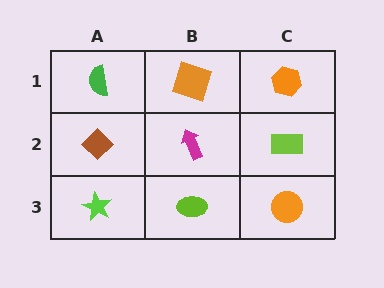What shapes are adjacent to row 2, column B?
An orange square (row 1, column B), a lime ellipse (row 3, column B), a brown diamond (row 2, column A), a lime rectangle (row 2, column C).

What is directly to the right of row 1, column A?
An orange square.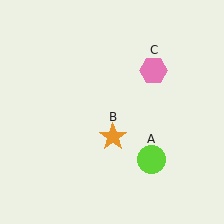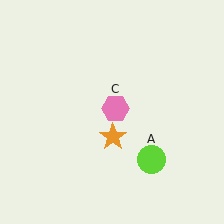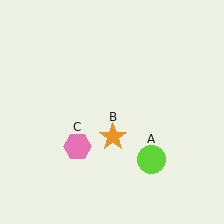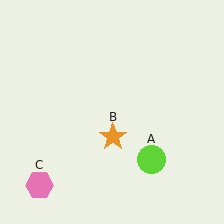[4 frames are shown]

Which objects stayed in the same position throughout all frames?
Lime circle (object A) and orange star (object B) remained stationary.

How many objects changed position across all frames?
1 object changed position: pink hexagon (object C).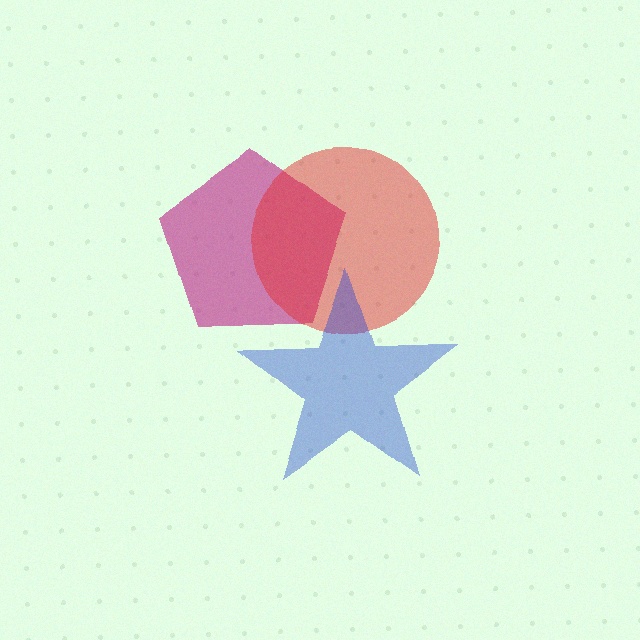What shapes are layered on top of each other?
The layered shapes are: a magenta pentagon, a red circle, a blue star.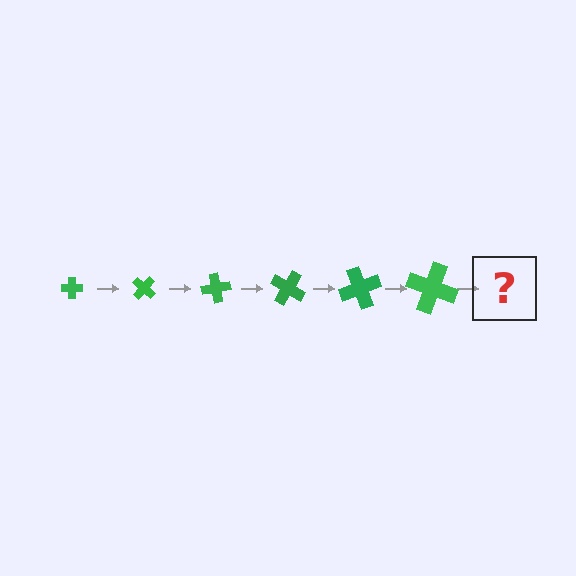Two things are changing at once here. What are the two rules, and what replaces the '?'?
The two rules are that the cross grows larger each step and it rotates 40 degrees each step. The '?' should be a cross, larger than the previous one and rotated 240 degrees from the start.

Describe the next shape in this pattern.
It should be a cross, larger than the previous one and rotated 240 degrees from the start.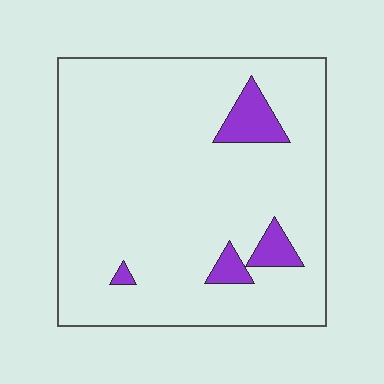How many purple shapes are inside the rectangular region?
4.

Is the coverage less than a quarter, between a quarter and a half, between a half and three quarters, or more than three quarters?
Less than a quarter.